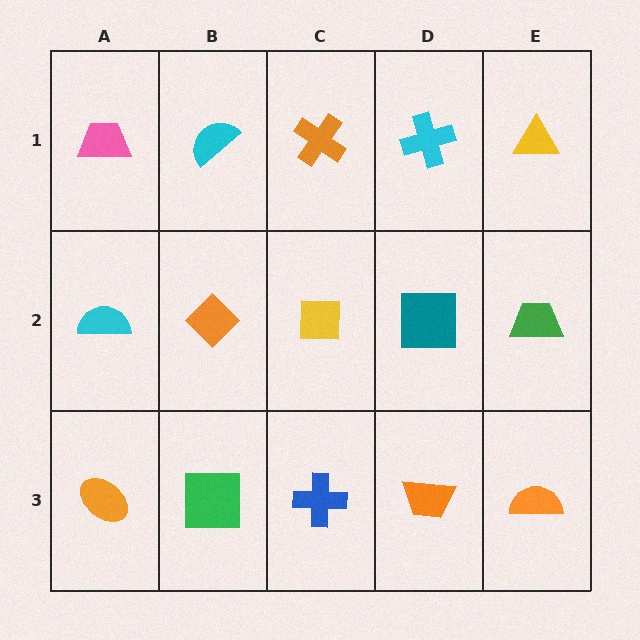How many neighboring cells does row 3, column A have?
2.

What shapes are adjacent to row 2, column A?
A pink trapezoid (row 1, column A), an orange ellipse (row 3, column A), an orange diamond (row 2, column B).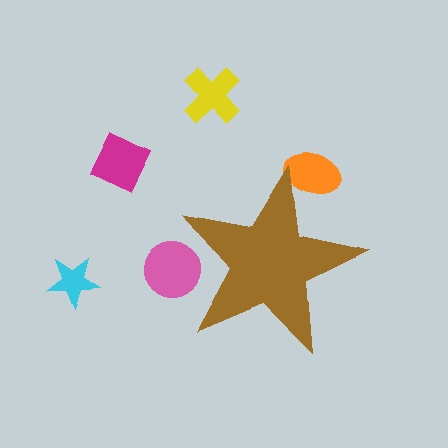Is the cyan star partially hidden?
No, the cyan star is fully visible.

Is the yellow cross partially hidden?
No, the yellow cross is fully visible.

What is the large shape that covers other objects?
A brown star.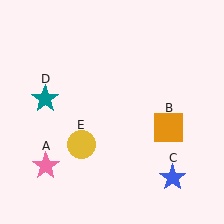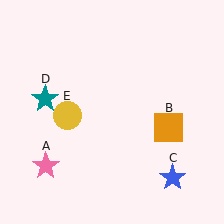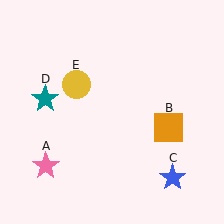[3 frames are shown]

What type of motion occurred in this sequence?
The yellow circle (object E) rotated clockwise around the center of the scene.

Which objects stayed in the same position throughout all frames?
Pink star (object A) and orange square (object B) and blue star (object C) and teal star (object D) remained stationary.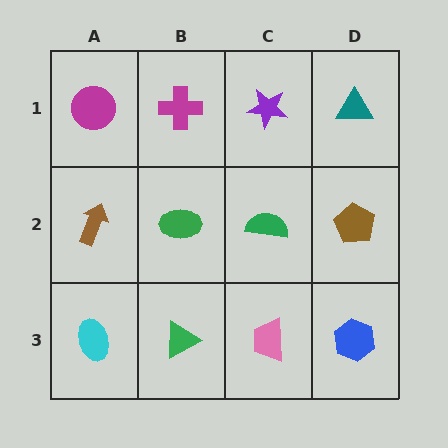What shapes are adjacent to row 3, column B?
A green ellipse (row 2, column B), a cyan ellipse (row 3, column A), a pink trapezoid (row 3, column C).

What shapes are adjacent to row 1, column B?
A green ellipse (row 2, column B), a magenta circle (row 1, column A), a purple star (row 1, column C).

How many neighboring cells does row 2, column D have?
3.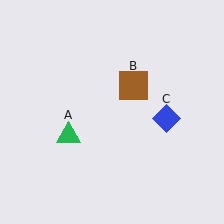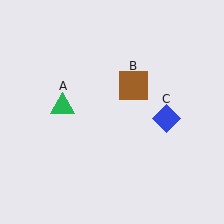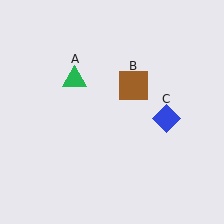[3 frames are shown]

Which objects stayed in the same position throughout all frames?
Brown square (object B) and blue diamond (object C) remained stationary.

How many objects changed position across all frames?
1 object changed position: green triangle (object A).